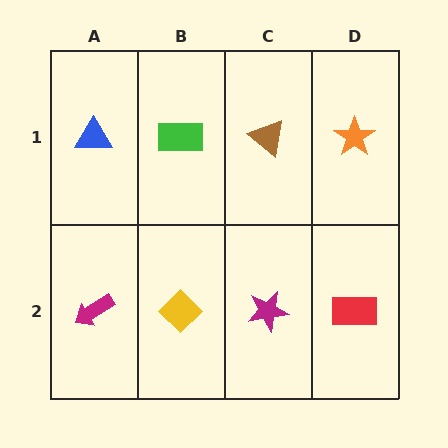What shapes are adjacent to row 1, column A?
A magenta arrow (row 2, column A), a green rectangle (row 1, column B).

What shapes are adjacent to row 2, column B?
A green rectangle (row 1, column B), a magenta arrow (row 2, column A), a magenta star (row 2, column C).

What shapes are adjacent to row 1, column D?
A red rectangle (row 2, column D), a brown triangle (row 1, column C).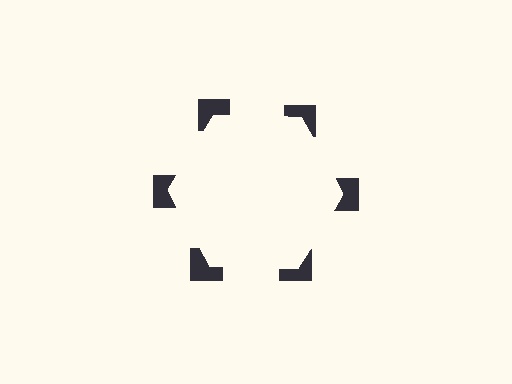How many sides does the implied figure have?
6 sides.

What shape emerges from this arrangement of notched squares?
An illusory hexagon — its edges are inferred from the aligned wedge cuts in the notched squares, not physically drawn.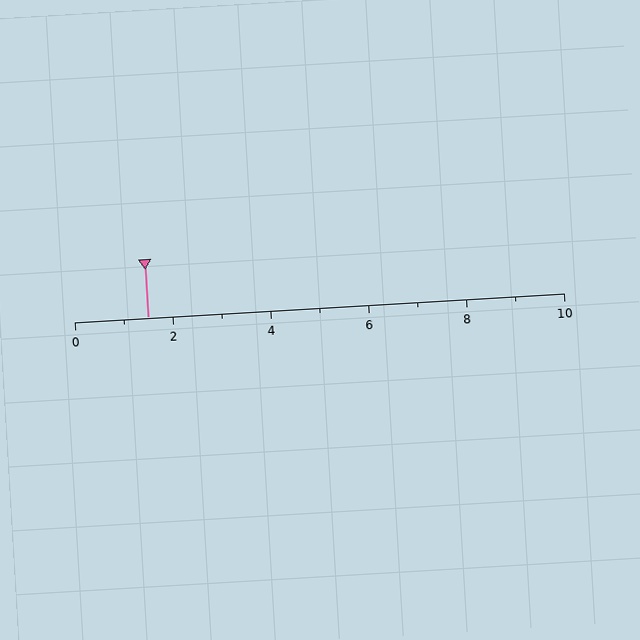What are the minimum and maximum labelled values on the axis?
The axis runs from 0 to 10.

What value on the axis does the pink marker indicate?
The marker indicates approximately 1.5.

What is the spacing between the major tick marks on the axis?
The major ticks are spaced 2 apart.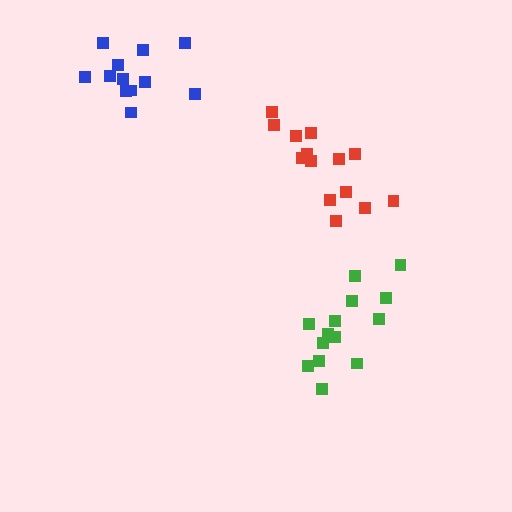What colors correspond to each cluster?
The clusters are colored: green, red, blue.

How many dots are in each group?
Group 1: 14 dots, Group 2: 14 dots, Group 3: 12 dots (40 total).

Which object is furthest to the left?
The blue cluster is leftmost.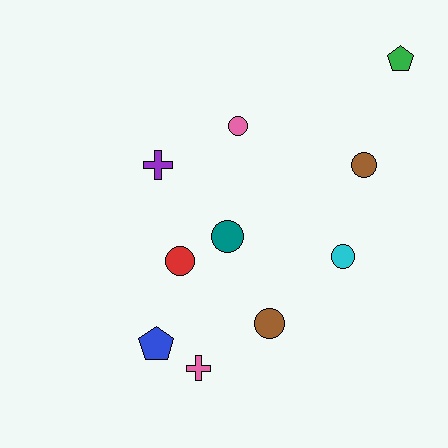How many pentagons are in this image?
There are 2 pentagons.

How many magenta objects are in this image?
There are no magenta objects.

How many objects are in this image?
There are 10 objects.